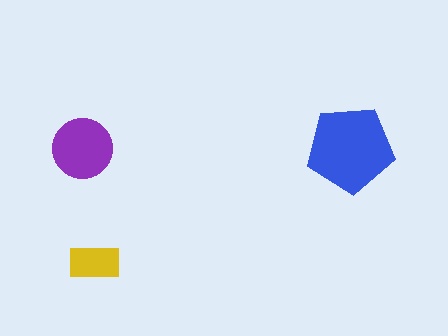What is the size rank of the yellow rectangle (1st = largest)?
3rd.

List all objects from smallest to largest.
The yellow rectangle, the purple circle, the blue pentagon.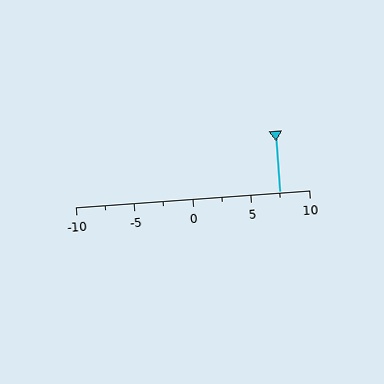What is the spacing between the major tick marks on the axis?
The major ticks are spaced 5 apart.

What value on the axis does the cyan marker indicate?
The marker indicates approximately 7.5.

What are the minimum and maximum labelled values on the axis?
The axis runs from -10 to 10.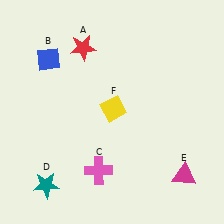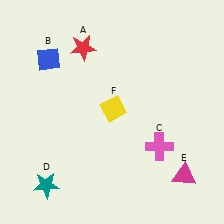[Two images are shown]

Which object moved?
The pink cross (C) moved right.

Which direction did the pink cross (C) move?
The pink cross (C) moved right.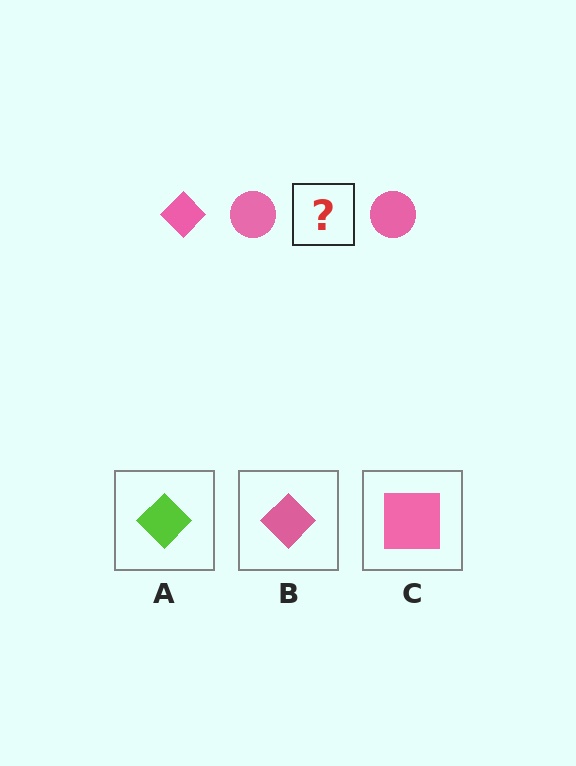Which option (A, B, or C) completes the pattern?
B.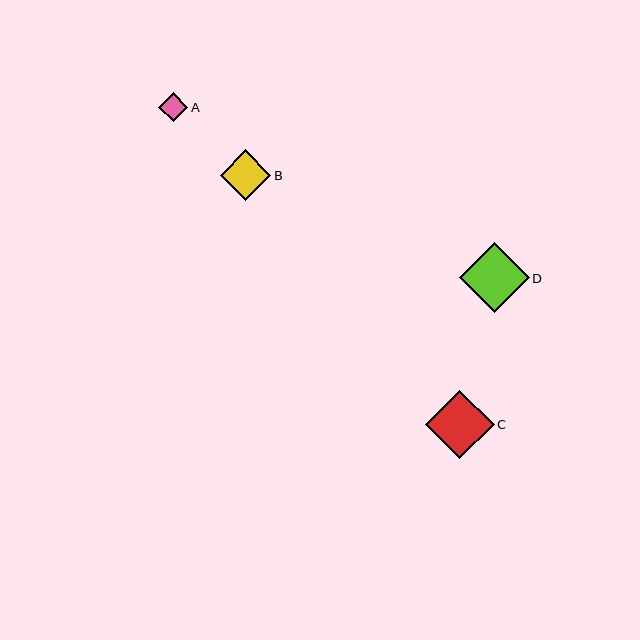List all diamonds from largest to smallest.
From largest to smallest: D, C, B, A.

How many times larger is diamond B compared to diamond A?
Diamond B is approximately 1.8 times the size of diamond A.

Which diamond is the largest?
Diamond D is the largest with a size of approximately 70 pixels.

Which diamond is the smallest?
Diamond A is the smallest with a size of approximately 29 pixels.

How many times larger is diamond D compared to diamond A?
Diamond D is approximately 2.4 times the size of diamond A.